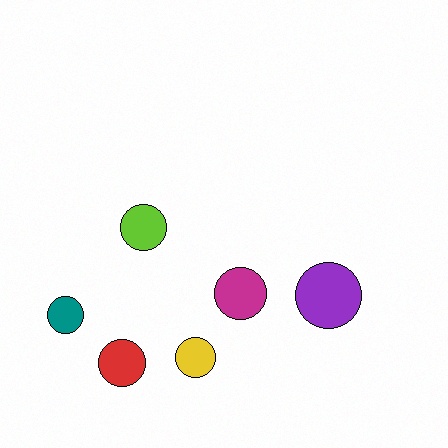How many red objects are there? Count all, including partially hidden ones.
There is 1 red object.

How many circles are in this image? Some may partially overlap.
There are 6 circles.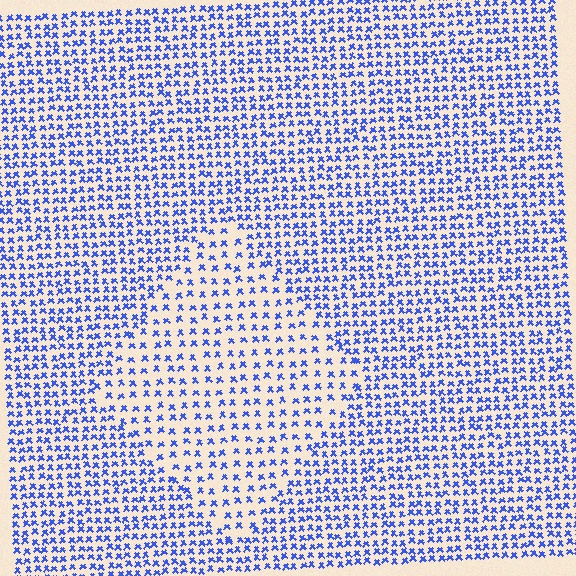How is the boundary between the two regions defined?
The boundary is defined by a change in element density (approximately 1.8x ratio). All elements are the same color, size, and shape.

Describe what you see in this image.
The image contains small blue elements arranged at two different densities. A diamond-shaped region is visible where the elements are less densely packed than the surrounding area.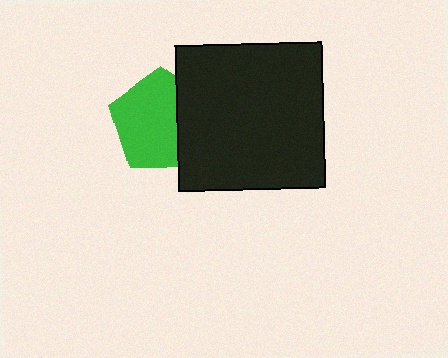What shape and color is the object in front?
The object in front is a black square.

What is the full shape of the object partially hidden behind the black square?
The partially hidden object is a green pentagon.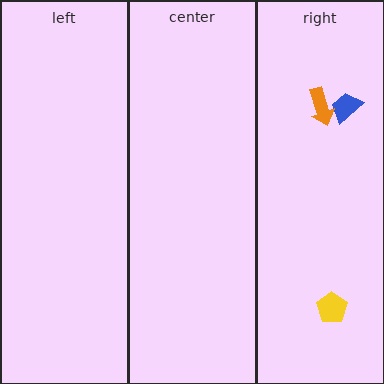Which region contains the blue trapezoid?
The right region.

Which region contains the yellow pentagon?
The right region.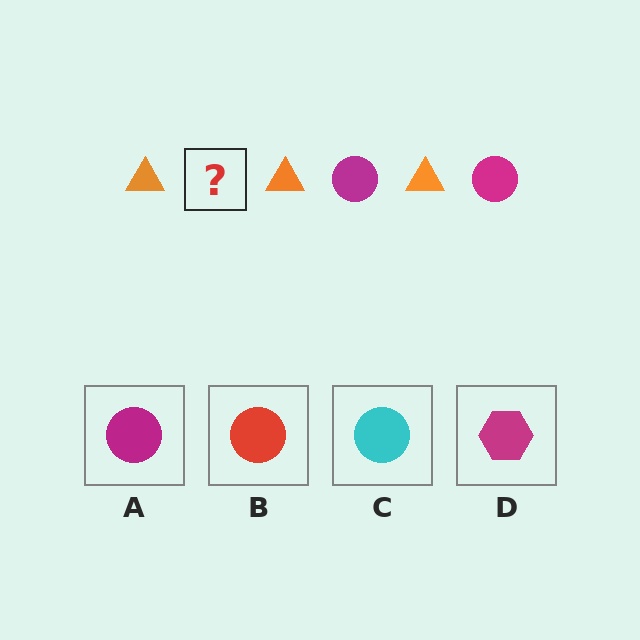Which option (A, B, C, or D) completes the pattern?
A.